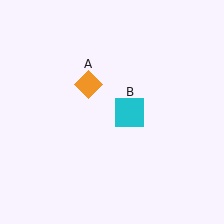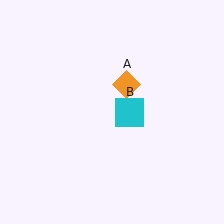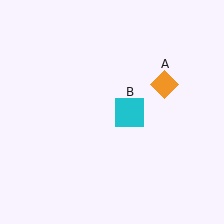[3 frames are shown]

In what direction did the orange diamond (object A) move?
The orange diamond (object A) moved right.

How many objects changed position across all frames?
1 object changed position: orange diamond (object A).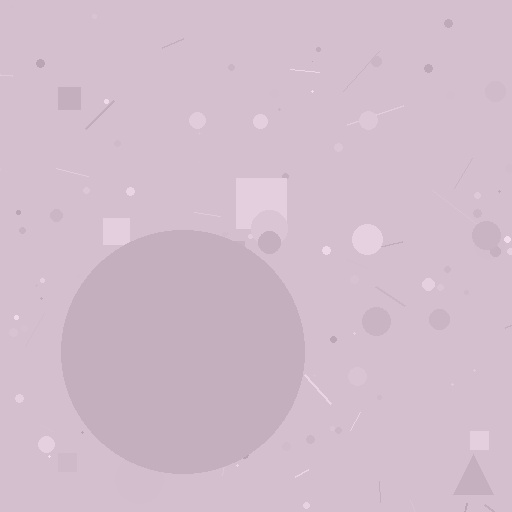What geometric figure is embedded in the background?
A circle is embedded in the background.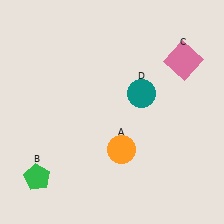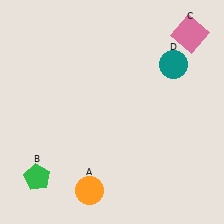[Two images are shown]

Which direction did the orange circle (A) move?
The orange circle (A) moved down.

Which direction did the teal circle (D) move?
The teal circle (D) moved right.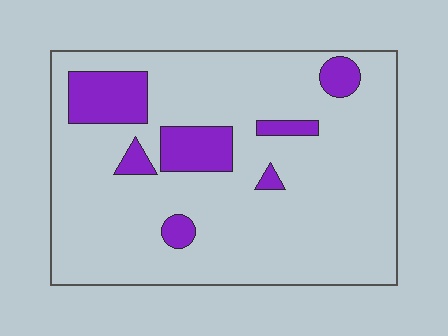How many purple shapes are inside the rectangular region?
7.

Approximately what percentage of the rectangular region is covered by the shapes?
Approximately 15%.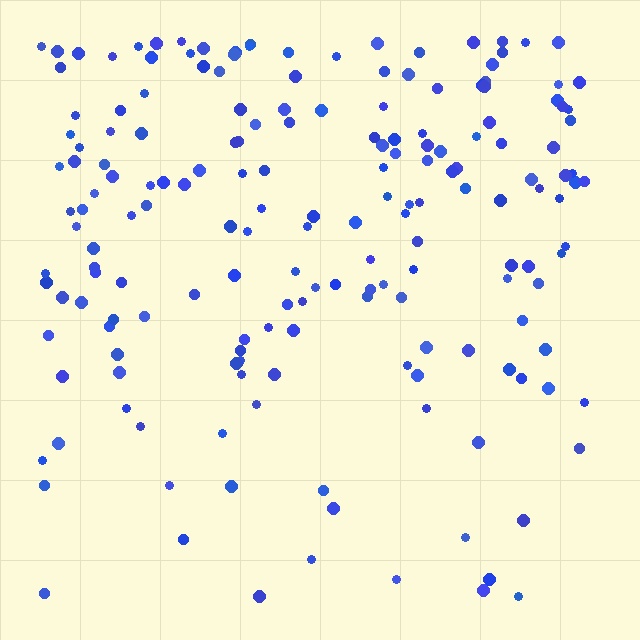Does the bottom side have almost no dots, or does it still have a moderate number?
Still a moderate number, just noticeably fewer than the top.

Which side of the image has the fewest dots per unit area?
The bottom.